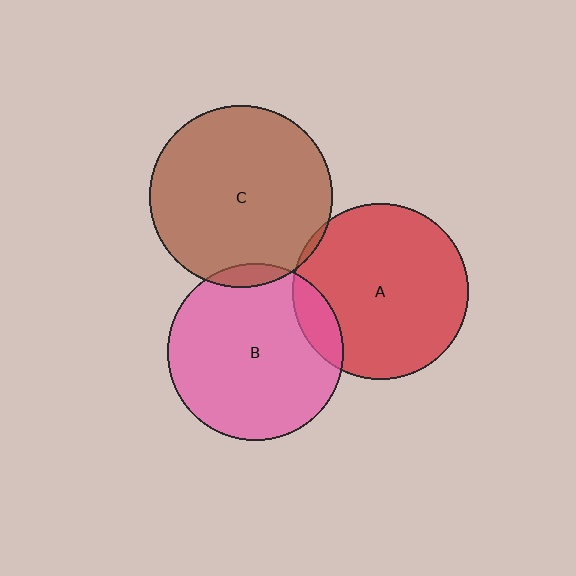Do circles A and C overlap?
Yes.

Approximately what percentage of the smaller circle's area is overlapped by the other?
Approximately 5%.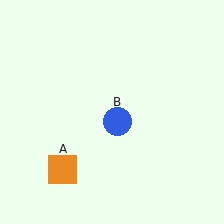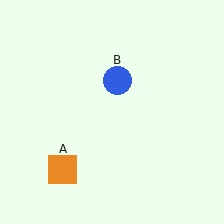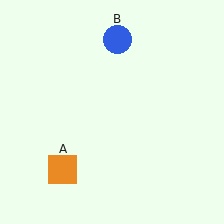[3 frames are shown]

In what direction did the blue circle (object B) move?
The blue circle (object B) moved up.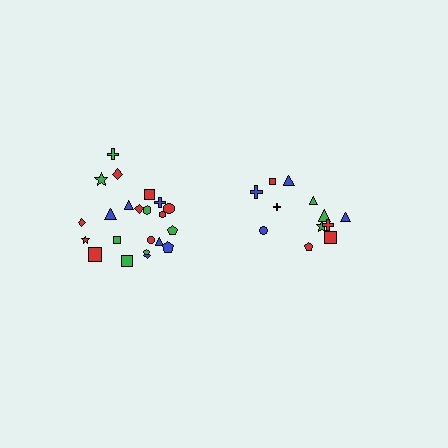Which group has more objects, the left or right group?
The left group.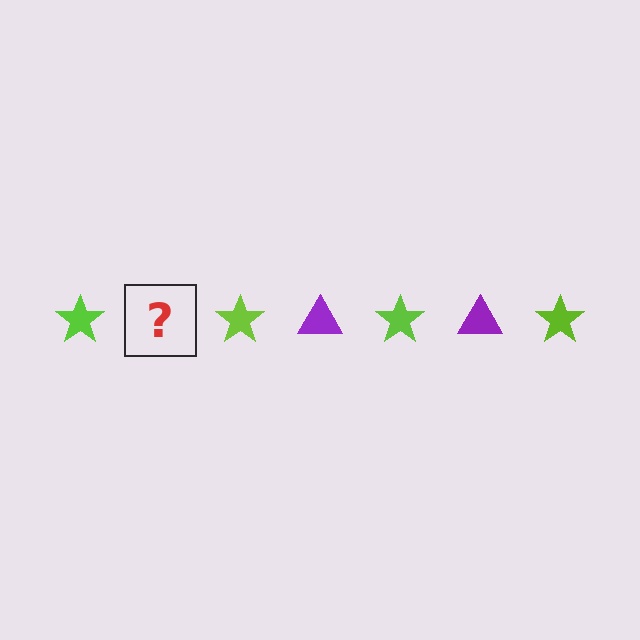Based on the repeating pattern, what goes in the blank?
The blank should be a purple triangle.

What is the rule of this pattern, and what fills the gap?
The rule is that the pattern alternates between lime star and purple triangle. The gap should be filled with a purple triangle.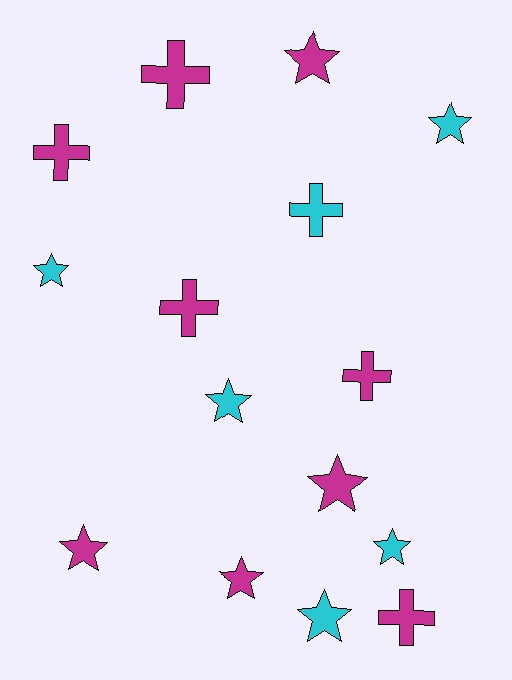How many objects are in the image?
There are 15 objects.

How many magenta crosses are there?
There are 5 magenta crosses.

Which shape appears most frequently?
Star, with 9 objects.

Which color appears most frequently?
Magenta, with 9 objects.